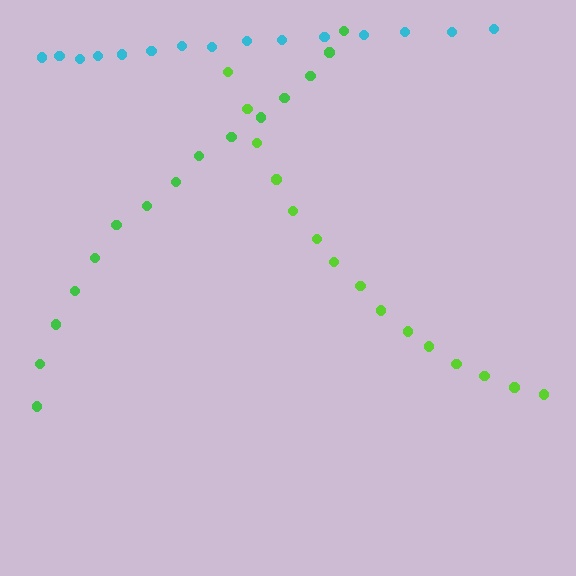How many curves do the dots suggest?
There are 3 distinct paths.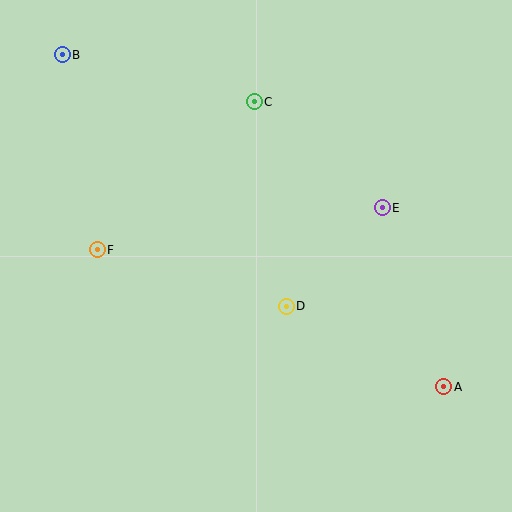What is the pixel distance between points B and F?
The distance between B and F is 198 pixels.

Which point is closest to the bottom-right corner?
Point A is closest to the bottom-right corner.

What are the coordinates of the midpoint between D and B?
The midpoint between D and B is at (174, 181).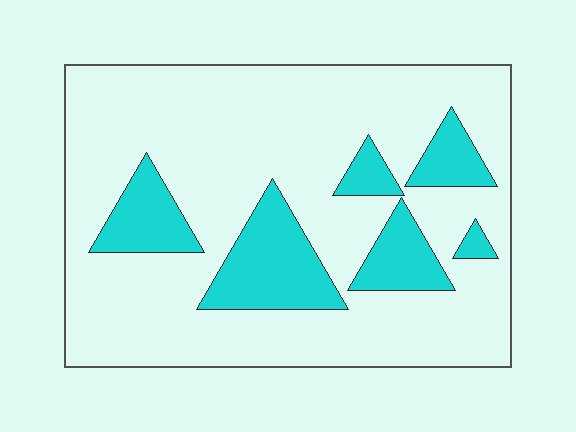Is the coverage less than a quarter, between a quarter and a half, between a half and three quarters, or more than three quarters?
Less than a quarter.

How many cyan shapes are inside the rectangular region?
6.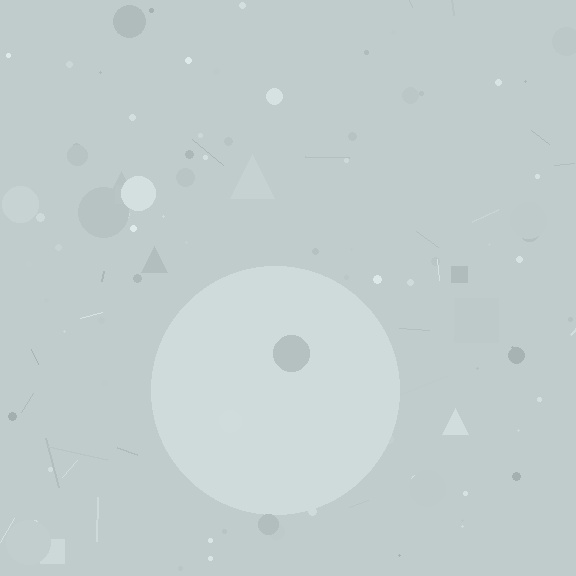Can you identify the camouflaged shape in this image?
The camouflaged shape is a circle.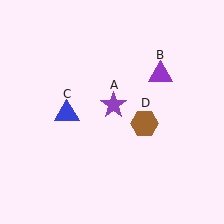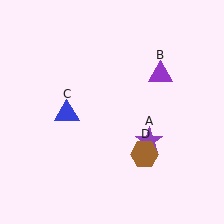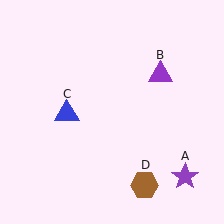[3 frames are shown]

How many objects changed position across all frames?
2 objects changed position: purple star (object A), brown hexagon (object D).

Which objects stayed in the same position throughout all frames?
Purple triangle (object B) and blue triangle (object C) remained stationary.